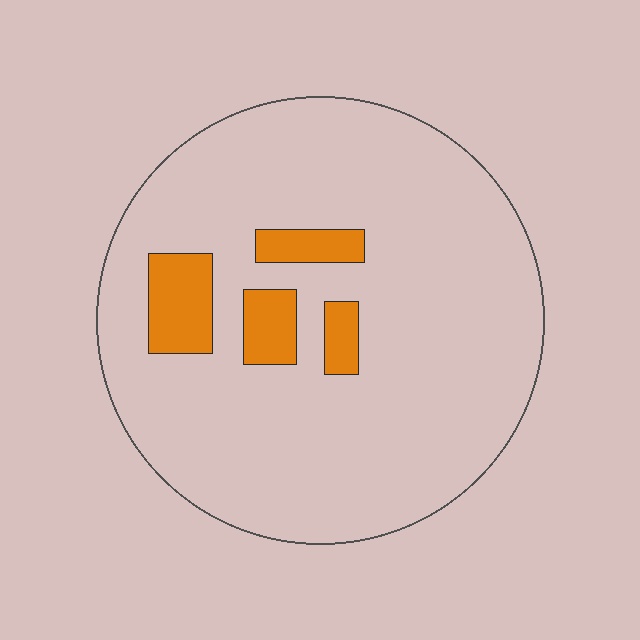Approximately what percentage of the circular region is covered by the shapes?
Approximately 10%.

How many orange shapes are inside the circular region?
4.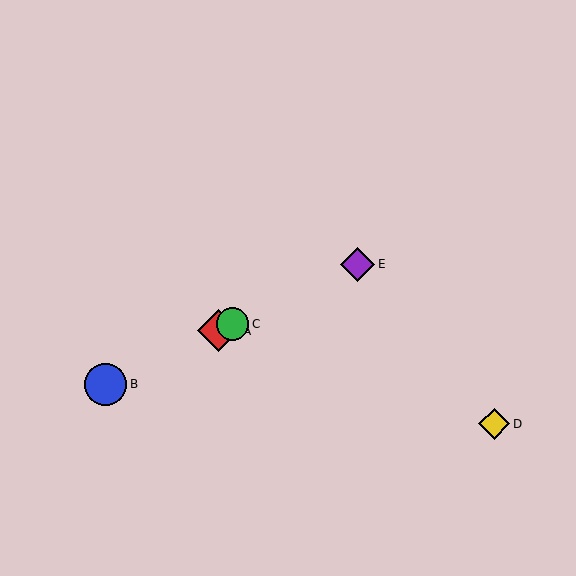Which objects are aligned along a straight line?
Objects A, B, C, E are aligned along a straight line.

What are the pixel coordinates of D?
Object D is at (494, 424).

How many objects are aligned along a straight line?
4 objects (A, B, C, E) are aligned along a straight line.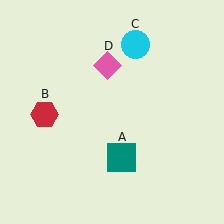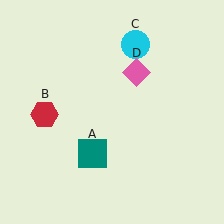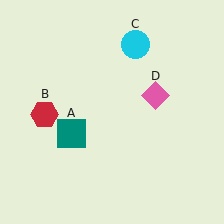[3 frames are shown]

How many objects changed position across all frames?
2 objects changed position: teal square (object A), pink diamond (object D).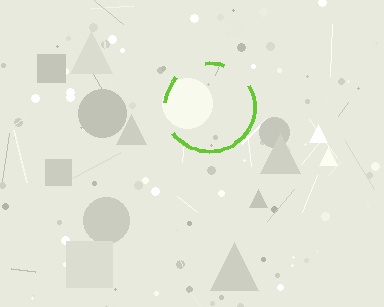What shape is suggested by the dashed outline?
The dashed outline suggests a circle.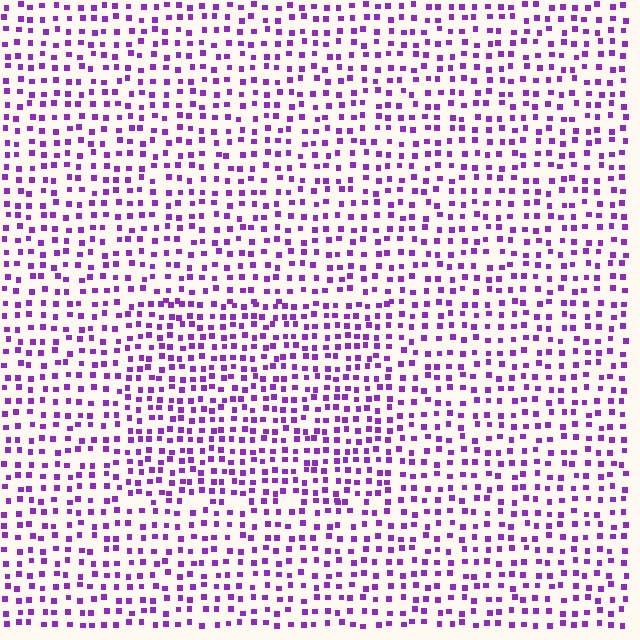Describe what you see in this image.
The image contains small purple elements arranged at two different densities. A rectangle-shaped region is visible where the elements are more densely packed than the surrounding area.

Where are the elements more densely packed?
The elements are more densely packed inside the rectangle boundary.